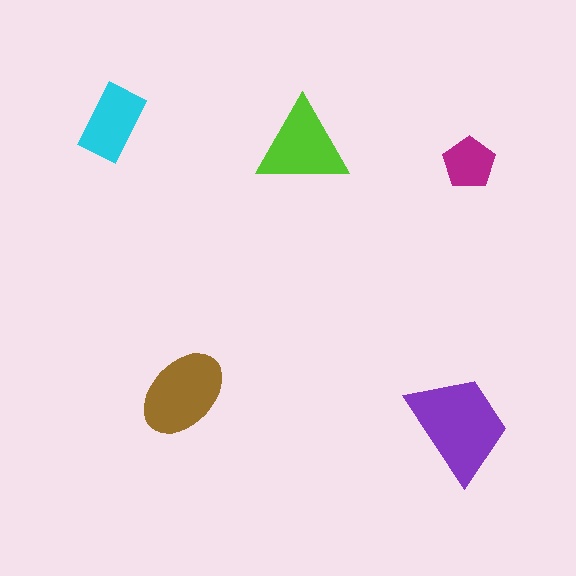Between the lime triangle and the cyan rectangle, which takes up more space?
The lime triangle.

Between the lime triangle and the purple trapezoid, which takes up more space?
The purple trapezoid.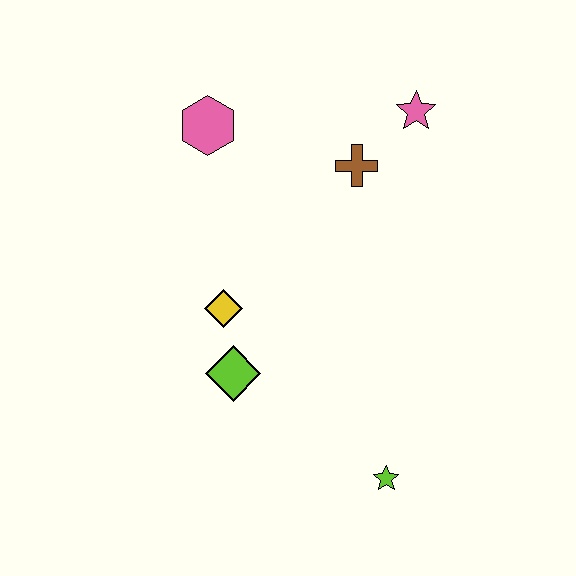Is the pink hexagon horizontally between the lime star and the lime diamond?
No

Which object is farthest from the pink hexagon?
The lime star is farthest from the pink hexagon.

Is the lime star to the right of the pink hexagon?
Yes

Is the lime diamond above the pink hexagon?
No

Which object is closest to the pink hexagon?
The brown cross is closest to the pink hexagon.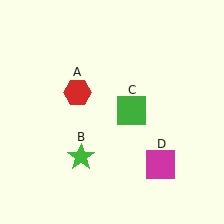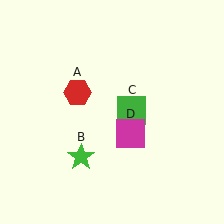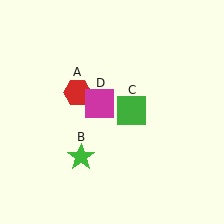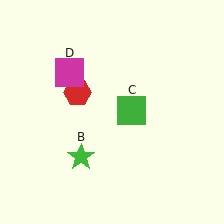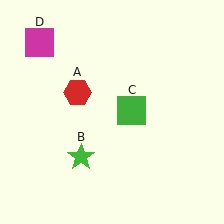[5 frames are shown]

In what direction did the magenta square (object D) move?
The magenta square (object D) moved up and to the left.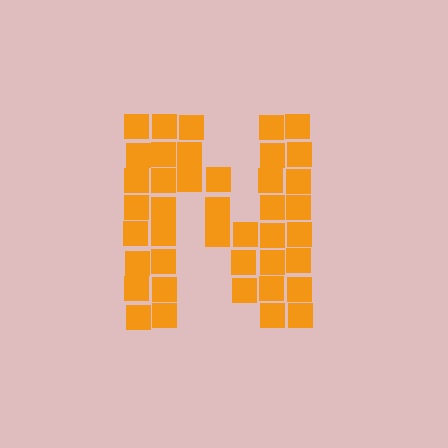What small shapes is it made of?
It is made of small squares.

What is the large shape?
The large shape is the letter N.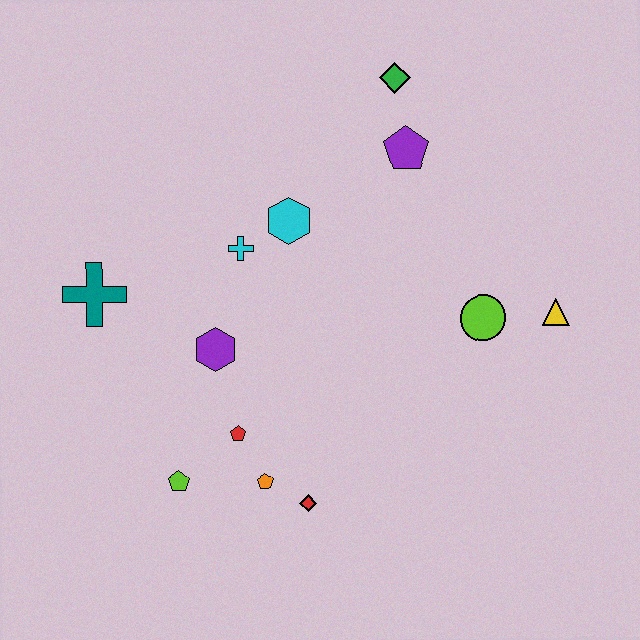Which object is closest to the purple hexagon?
The red pentagon is closest to the purple hexagon.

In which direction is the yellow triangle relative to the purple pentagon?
The yellow triangle is below the purple pentagon.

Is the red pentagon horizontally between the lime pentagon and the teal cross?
No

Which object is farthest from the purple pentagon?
The lime pentagon is farthest from the purple pentagon.